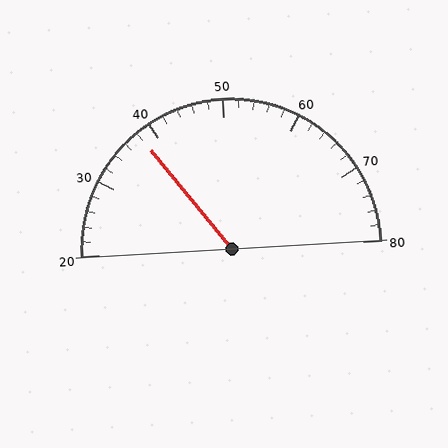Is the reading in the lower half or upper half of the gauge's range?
The reading is in the lower half of the range (20 to 80).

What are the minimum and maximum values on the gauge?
The gauge ranges from 20 to 80.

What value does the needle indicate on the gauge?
The needle indicates approximately 38.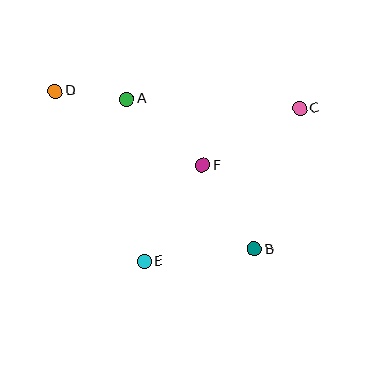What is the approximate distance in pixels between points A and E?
The distance between A and E is approximately 164 pixels.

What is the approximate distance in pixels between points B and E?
The distance between B and E is approximately 111 pixels.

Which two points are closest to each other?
Points A and D are closest to each other.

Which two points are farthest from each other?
Points B and D are farthest from each other.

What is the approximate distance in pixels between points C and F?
The distance between C and F is approximately 113 pixels.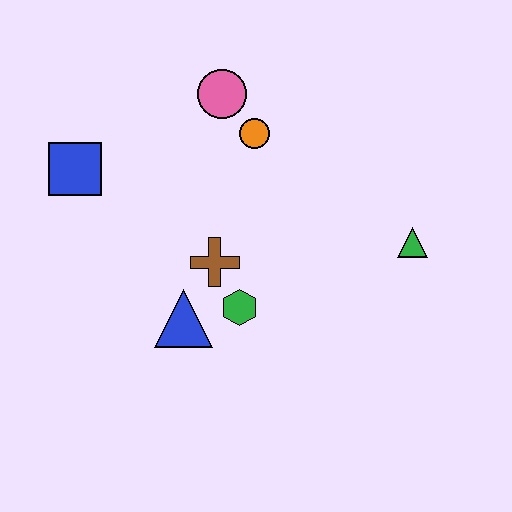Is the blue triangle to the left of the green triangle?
Yes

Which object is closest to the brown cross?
The green hexagon is closest to the brown cross.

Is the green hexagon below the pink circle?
Yes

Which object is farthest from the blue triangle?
The green triangle is farthest from the blue triangle.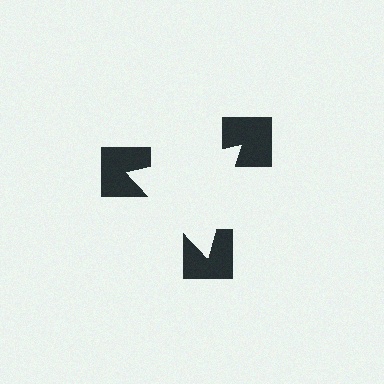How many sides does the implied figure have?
3 sides.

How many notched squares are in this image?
There are 3 — one at each vertex of the illusory triangle.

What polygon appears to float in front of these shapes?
An illusory triangle — its edges are inferred from the aligned wedge cuts in the notched squares, not physically drawn.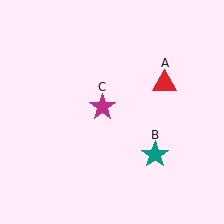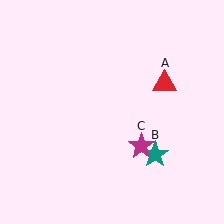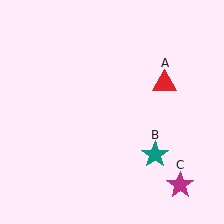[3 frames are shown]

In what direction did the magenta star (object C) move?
The magenta star (object C) moved down and to the right.